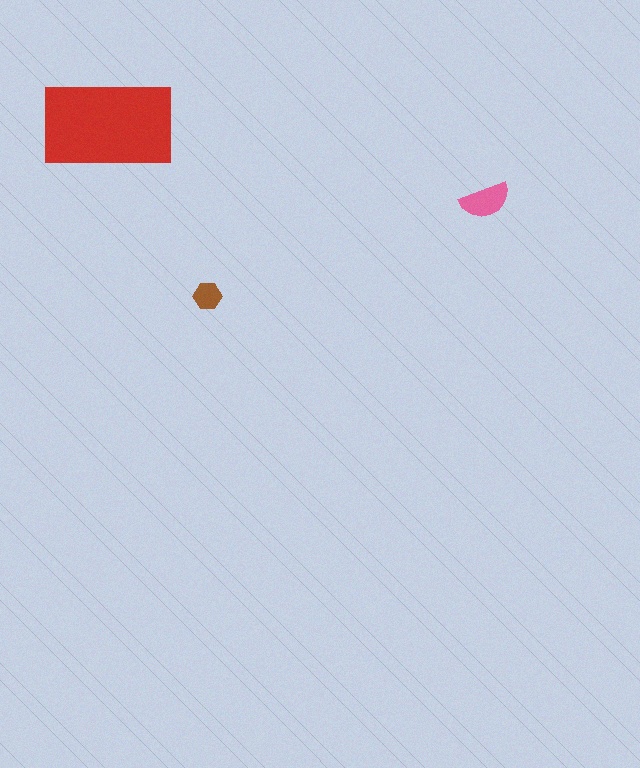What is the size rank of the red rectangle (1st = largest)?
1st.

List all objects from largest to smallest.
The red rectangle, the pink semicircle, the brown hexagon.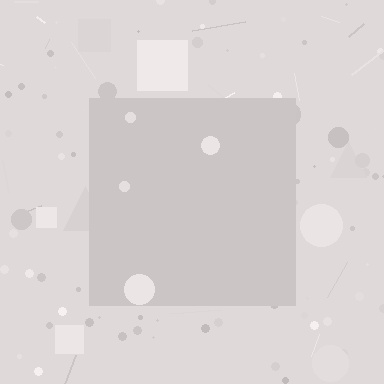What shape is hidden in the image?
A square is hidden in the image.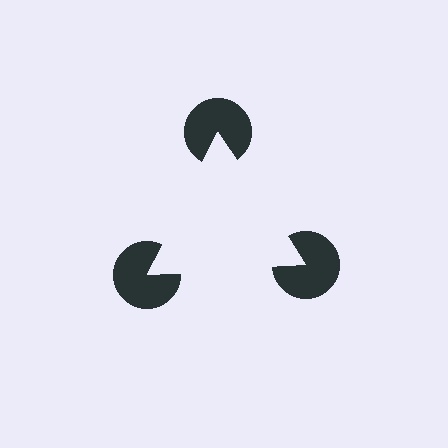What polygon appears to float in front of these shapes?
An illusory triangle — its edges are inferred from the aligned wedge cuts in the pac-man discs, not physically drawn.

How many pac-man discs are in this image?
There are 3 — one at each vertex of the illusory triangle.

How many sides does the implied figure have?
3 sides.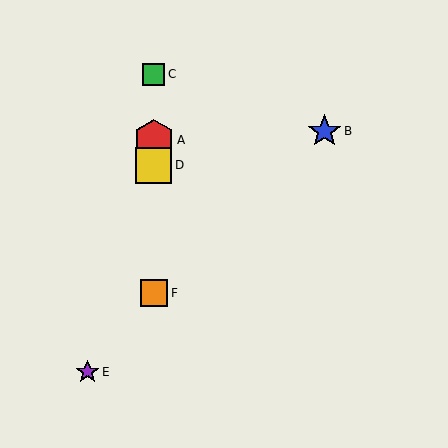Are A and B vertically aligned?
No, A is at x≈154 and B is at x≈324.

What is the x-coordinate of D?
Object D is at x≈154.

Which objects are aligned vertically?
Objects A, C, D, F are aligned vertically.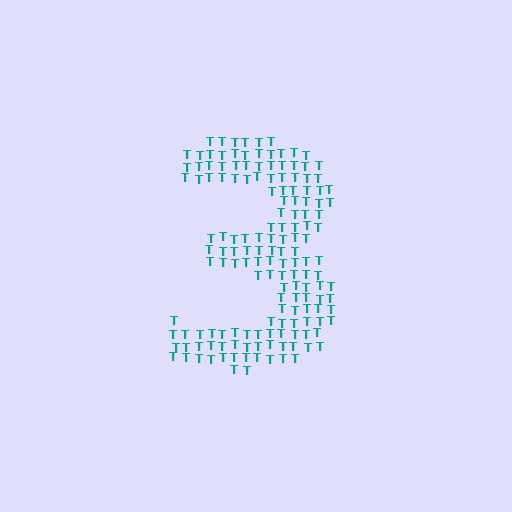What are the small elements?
The small elements are letter T's.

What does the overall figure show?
The overall figure shows the digit 3.